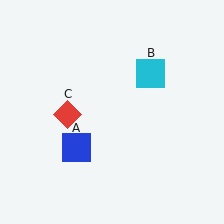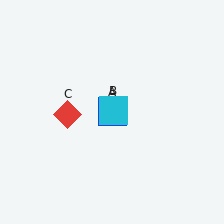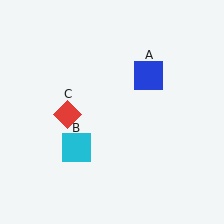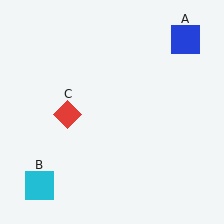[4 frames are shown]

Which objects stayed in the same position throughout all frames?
Red diamond (object C) remained stationary.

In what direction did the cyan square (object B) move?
The cyan square (object B) moved down and to the left.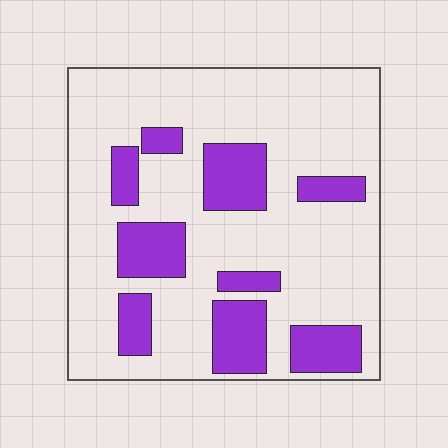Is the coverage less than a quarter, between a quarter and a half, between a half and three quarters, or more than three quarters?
Less than a quarter.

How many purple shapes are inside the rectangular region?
9.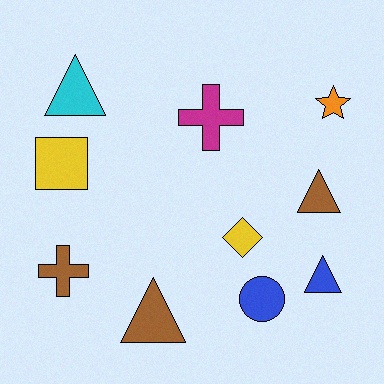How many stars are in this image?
There is 1 star.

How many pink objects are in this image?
There are no pink objects.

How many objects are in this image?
There are 10 objects.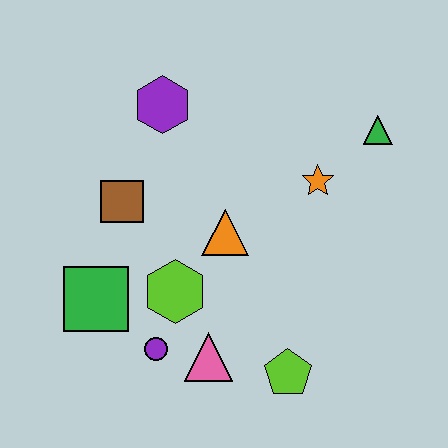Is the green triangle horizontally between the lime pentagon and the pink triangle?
No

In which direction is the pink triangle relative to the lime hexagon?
The pink triangle is below the lime hexagon.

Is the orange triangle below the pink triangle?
No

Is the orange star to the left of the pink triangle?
No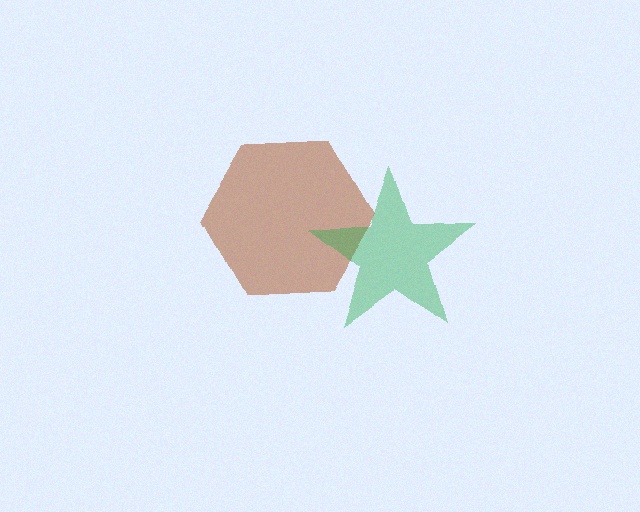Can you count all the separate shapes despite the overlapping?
Yes, there are 2 separate shapes.